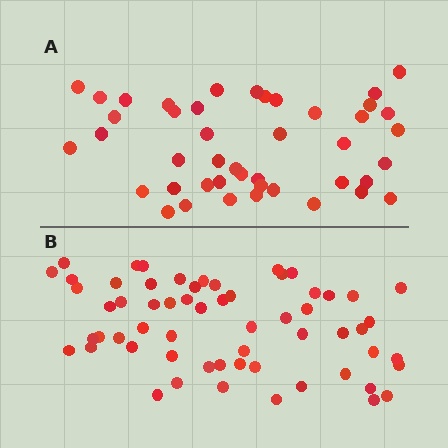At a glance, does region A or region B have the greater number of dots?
Region B (the bottom region) has more dots.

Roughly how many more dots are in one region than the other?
Region B has approximately 15 more dots than region A.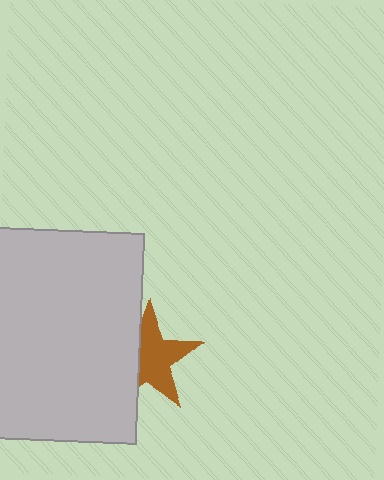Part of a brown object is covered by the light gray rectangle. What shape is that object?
It is a star.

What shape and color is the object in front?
The object in front is a light gray rectangle.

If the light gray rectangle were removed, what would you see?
You would see the complete brown star.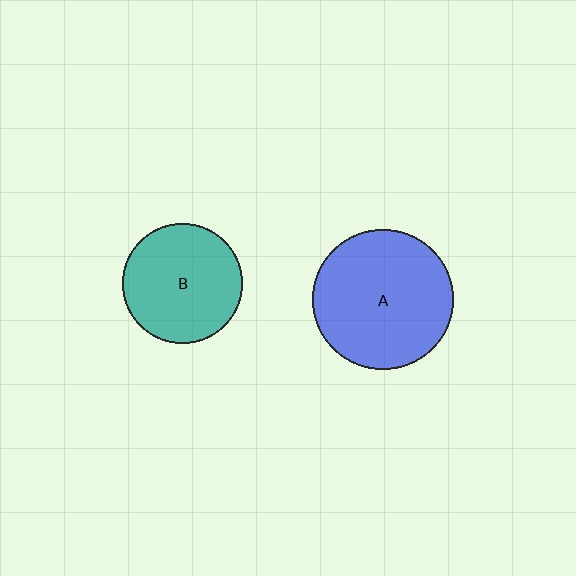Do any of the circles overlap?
No, none of the circles overlap.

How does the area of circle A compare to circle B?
Approximately 1.4 times.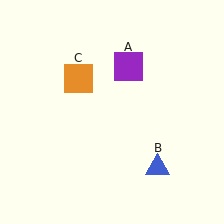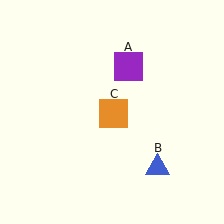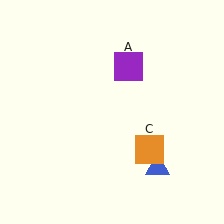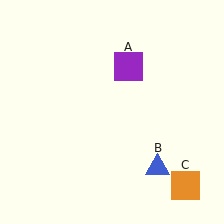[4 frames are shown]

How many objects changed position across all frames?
1 object changed position: orange square (object C).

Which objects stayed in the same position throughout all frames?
Purple square (object A) and blue triangle (object B) remained stationary.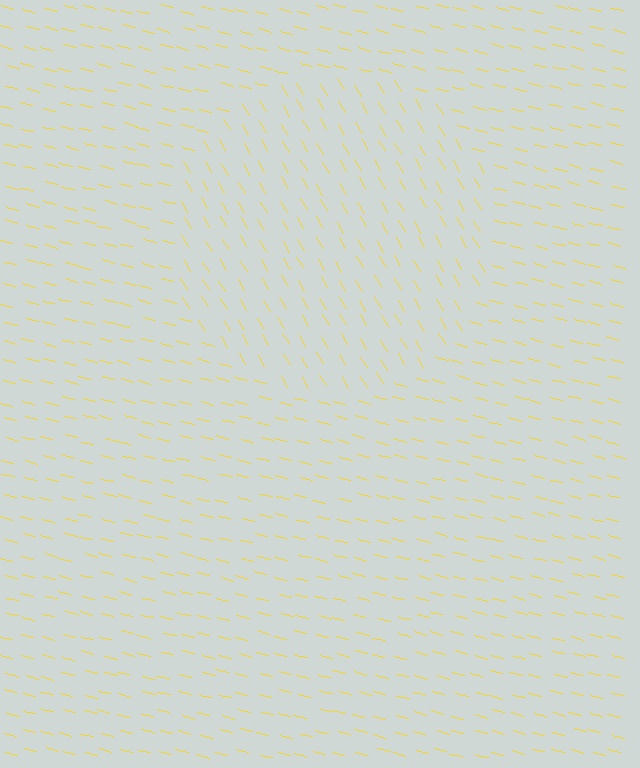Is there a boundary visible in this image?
Yes, there is a texture boundary formed by a change in line orientation.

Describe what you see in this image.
The image is filled with small yellow line segments. A circle region in the image has lines oriented differently from the surrounding lines, creating a visible texture boundary.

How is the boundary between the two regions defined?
The boundary is defined purely by a change in line orientation (approximately 45 degrees difference). All lines are the same color and thickness.